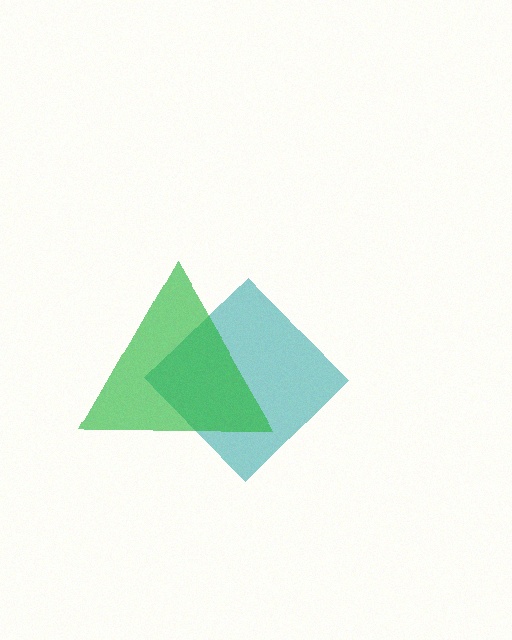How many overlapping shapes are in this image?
There are 2 overlapping shapes in the image.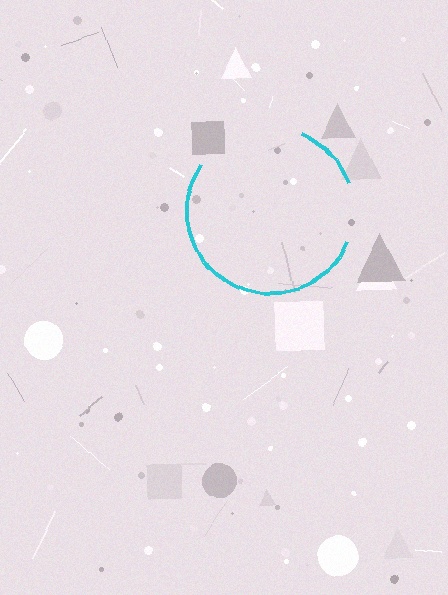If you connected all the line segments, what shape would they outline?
They would outline a circle.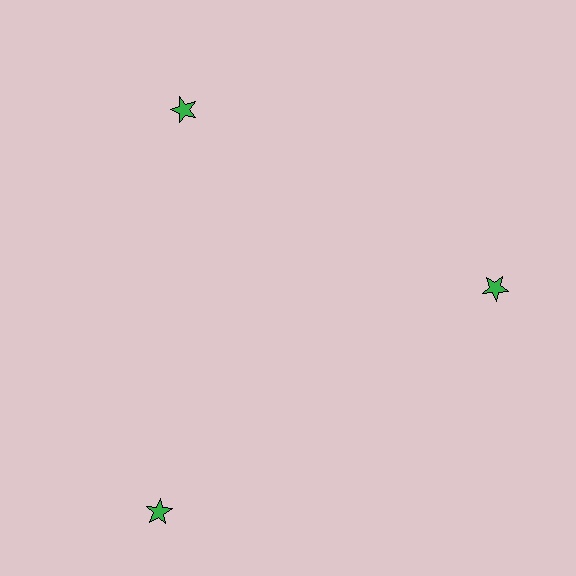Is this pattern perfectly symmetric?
No. The 3 green stars are arranged in a ring, but one element near the 7 o'clock position is pushed outward from the center, breaking the 3-fold rotational symmetry.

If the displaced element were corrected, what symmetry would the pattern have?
It would have 3-fold rotational symmetry — the pattern would map onto itself every 120 degrees.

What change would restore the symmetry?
The symmetry would be restored by moving it inward, back onto the ring so that all 3 stars sit at equal angles and equal distance from the center.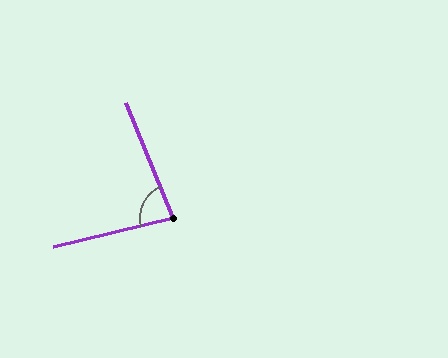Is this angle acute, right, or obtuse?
It is acute.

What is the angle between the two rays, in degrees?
Approximately 81 degrees.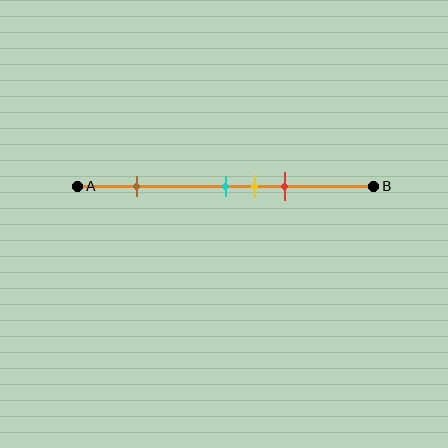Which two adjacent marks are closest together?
The cyan and yellow marks are the closest adjacent pair.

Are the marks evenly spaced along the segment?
No, the marks are not evenly spaced.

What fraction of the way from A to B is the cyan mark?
The cyan mark is approximately 50% (0.5) of the way from A to B.